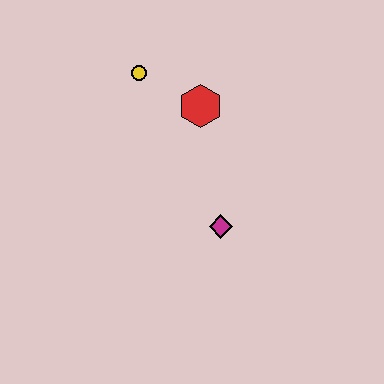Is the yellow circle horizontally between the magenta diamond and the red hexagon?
No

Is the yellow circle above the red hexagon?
Yes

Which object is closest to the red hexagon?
The yellow circle is closest to the red hexagon.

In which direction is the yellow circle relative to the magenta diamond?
The yellow circle is above the magenta diamond.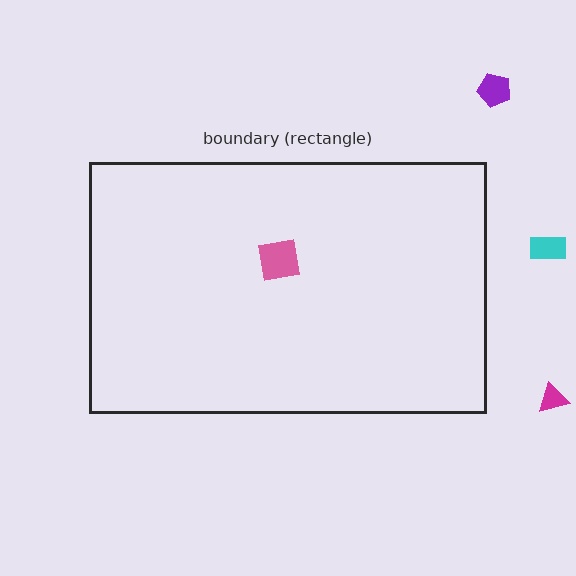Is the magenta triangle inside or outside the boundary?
Outside.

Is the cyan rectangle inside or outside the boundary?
Outside.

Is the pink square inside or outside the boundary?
Inside.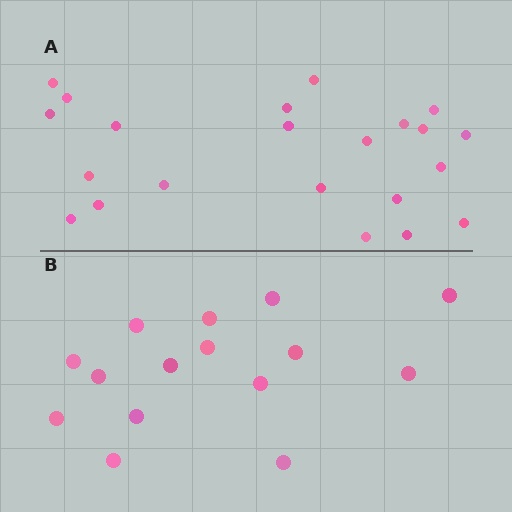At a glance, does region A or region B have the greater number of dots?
Region A (the top region) has more dots.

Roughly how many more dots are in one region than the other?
Region A has roughly 8 or so more dots than region B.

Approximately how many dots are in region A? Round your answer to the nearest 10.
About 20 dots. (The exact count is 22, which rounds to 20.)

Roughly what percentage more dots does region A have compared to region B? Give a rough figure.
About 45% more.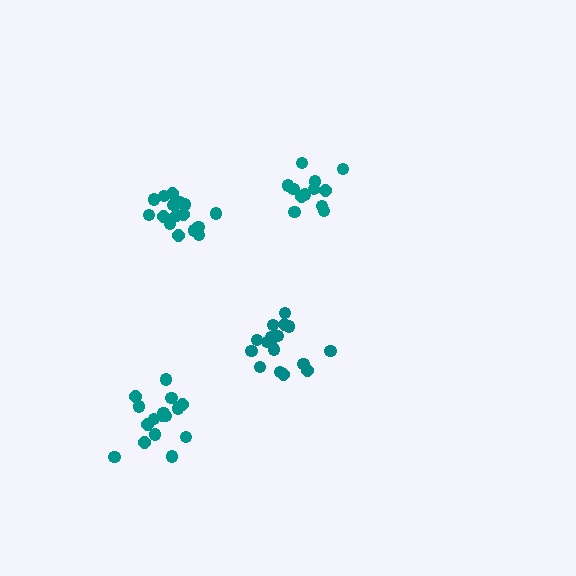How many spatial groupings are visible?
There are 4 spatial groupings.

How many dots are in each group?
Group 1: 16 dots, Group 2: 16 dots, Group 3: 12 dots, Group 4: 17 dots (61 total).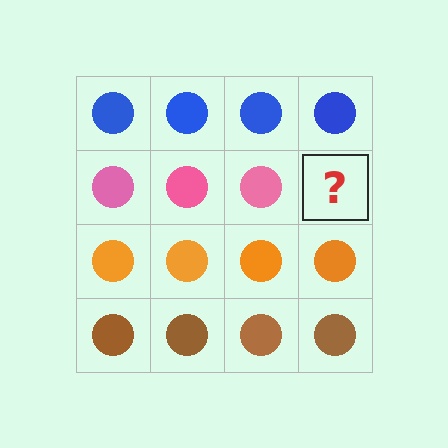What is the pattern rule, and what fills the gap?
The rule is that each row has a consistent color. The gap should be filled with a pink circle.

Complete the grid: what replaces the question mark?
The question mark should be replaced with a pink circle.